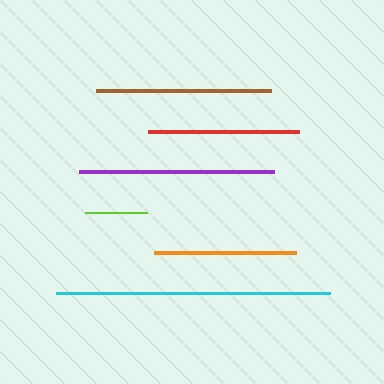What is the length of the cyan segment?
The cyan segment is approximately 274 pixels long.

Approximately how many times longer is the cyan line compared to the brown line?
The cyan line is approximately 1.6 times the length of the brown line.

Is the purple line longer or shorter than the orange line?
The purple line is longer than the orange line.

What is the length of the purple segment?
The purple segment is approximately 195 pixels long.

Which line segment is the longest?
The cyan line is the longest at approximately 274 pixels.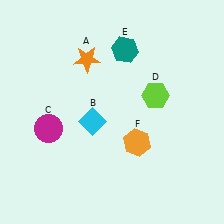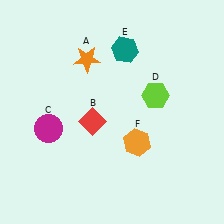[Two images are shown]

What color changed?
The diamond (B) changed from cyan in Image 1 to red in Image 2.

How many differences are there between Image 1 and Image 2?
There is 1 difference between the two images.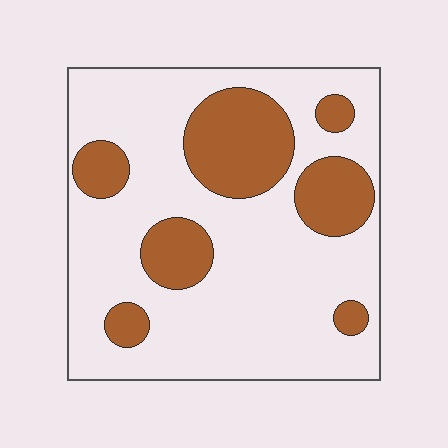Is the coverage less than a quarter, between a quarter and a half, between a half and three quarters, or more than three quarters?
Between a quarter and a half.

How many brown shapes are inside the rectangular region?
7.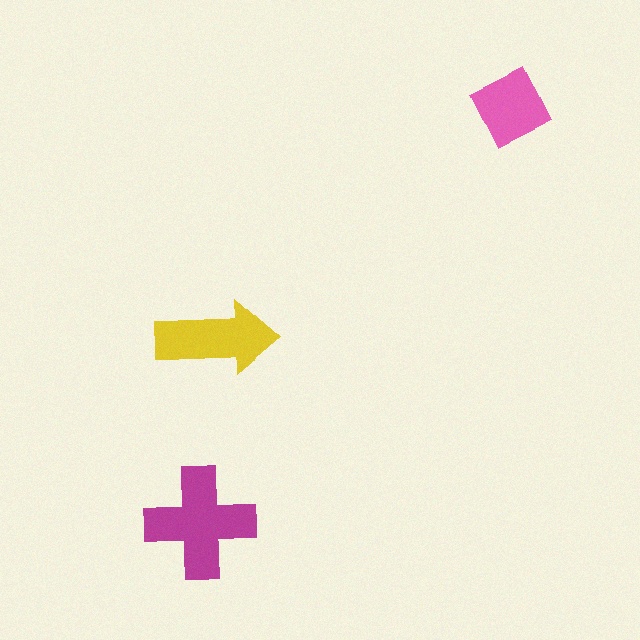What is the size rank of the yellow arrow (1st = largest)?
2nd.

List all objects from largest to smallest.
The magenta cross, the yellow arrow, the pink square.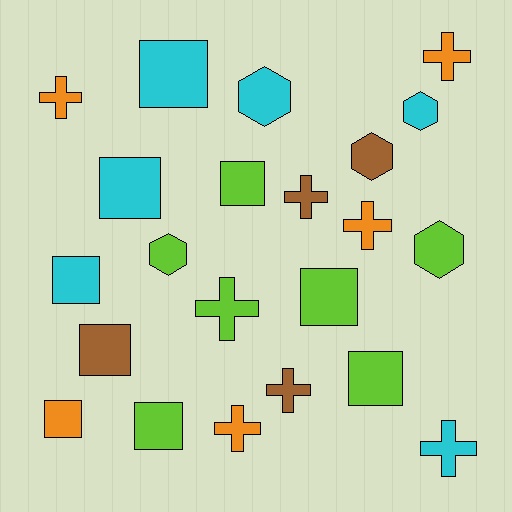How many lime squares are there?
There are 4 lime squares.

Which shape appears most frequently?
Square, with 9 objects.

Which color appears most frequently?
Lime, with 7 objects.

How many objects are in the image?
There are 22 objects.